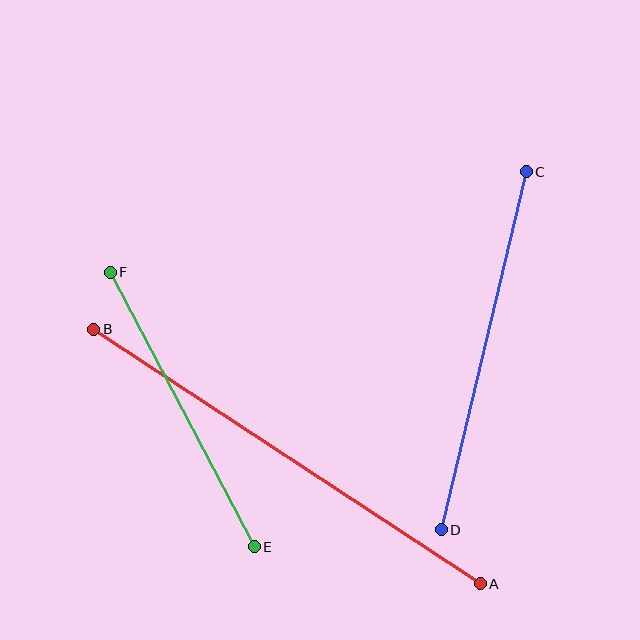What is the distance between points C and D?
The distance is approximately 368 pixels.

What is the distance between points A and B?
The distance is approximately 463 pixels.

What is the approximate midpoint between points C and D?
The midpoint is at approximately (484, 351) pixels.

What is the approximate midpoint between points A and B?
The midpoint is at approximately (287, 456) pixels.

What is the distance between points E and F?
The distance is approximately 310 pixels.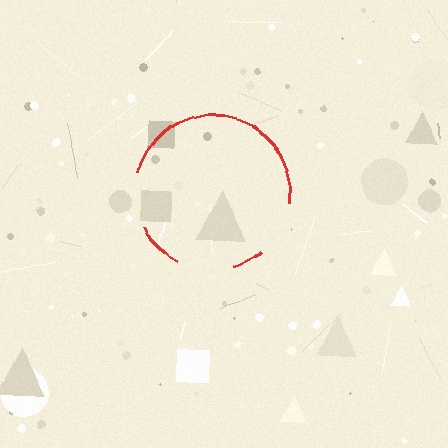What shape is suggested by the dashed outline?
The dashed outline suggests a circle.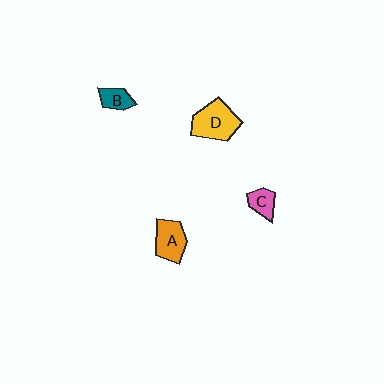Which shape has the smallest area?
Shape B (teal).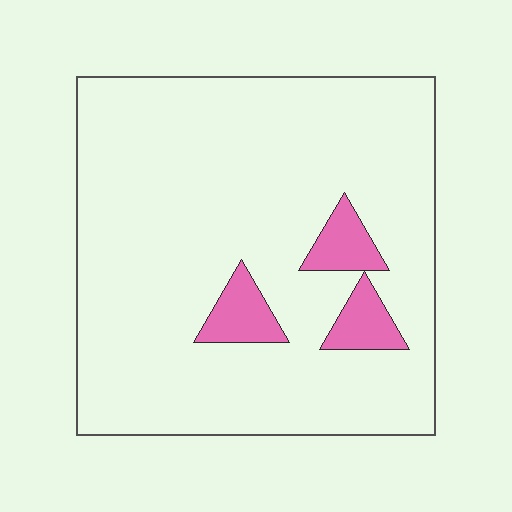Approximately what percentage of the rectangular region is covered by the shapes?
Approximately 10%.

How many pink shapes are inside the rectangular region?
3.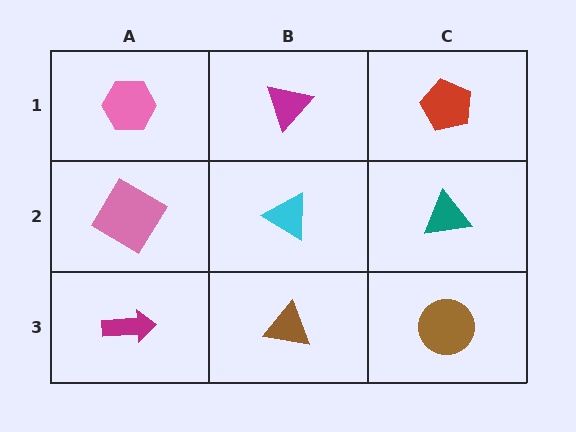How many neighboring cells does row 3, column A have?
2.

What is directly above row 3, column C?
A teal triangle.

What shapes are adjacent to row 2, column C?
A red pentagon (row 1, column C), a brown circle (row 3, column C), a cyan triangle (row 2, column B).